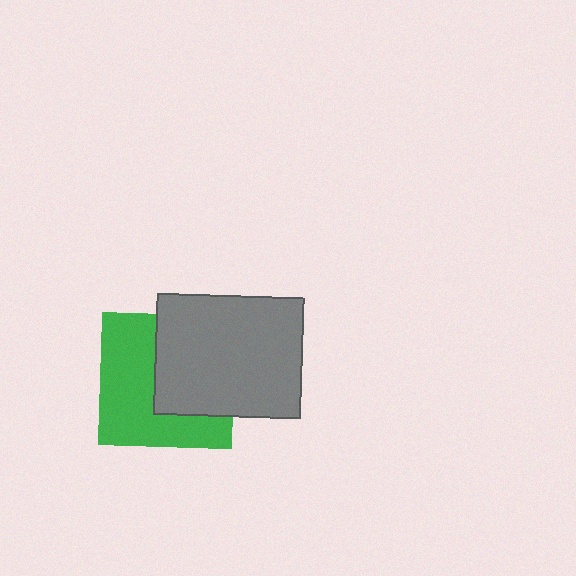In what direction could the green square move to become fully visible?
The green square could move left. That would shift it out from behind the gray rectangle entirely.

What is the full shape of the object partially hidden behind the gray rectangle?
The partially hidden object is a green square.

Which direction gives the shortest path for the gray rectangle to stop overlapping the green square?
Moving right gives the shortest separation.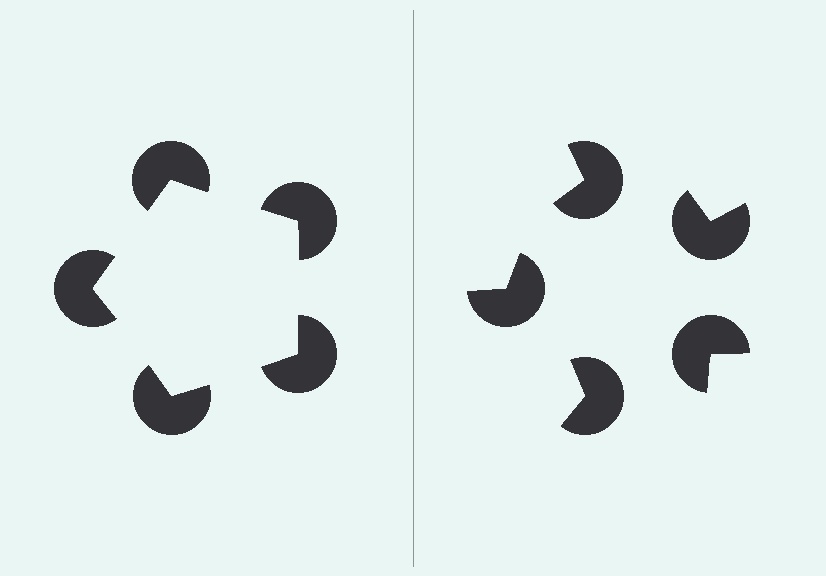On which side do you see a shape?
An illusory pentagon appears on the left side. On the right side the wedge cuts are rotated, so no coherent shape forms.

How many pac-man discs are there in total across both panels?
10 — 5 on each side.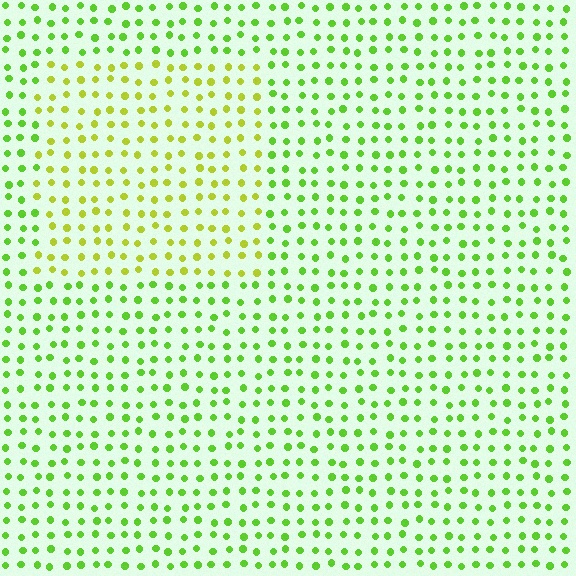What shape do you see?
I see a rectangle.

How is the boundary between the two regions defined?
The boundary is defined purely by a slight shift in hue (about 32 degrees). Spacing, size, and orientation are identical on both sides.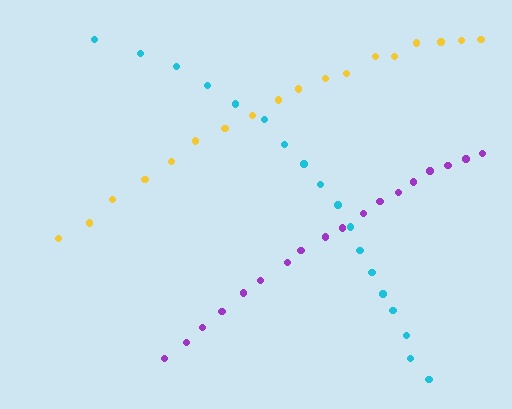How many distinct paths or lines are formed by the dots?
There are 3 distinct paths.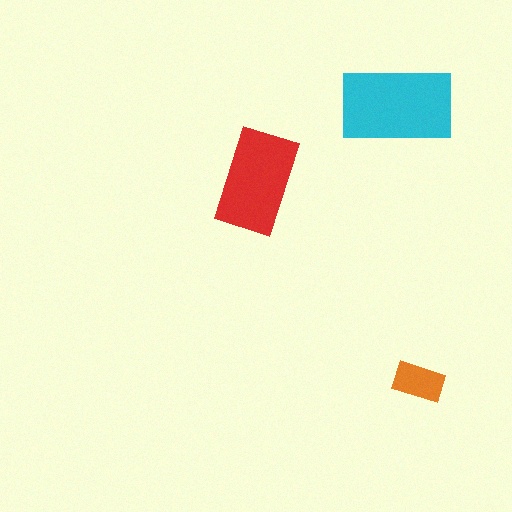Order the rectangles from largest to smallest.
the cyan one, the red one, the orange one.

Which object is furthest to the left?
The red rectangle is leftmost.